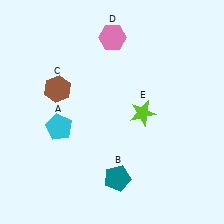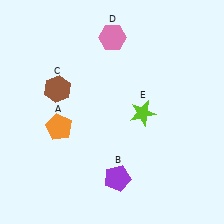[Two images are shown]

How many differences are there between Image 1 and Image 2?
There are 2 differences between the two images.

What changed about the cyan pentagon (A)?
In Image 1, A is cyan. In Image 2, it changed to orange.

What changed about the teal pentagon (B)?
In Image 1, B is teal. In Image 2, it changed to purple.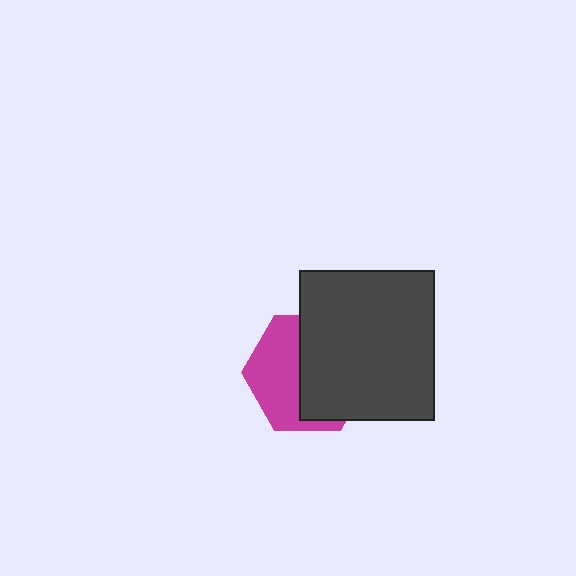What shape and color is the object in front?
The object in front is a dark gray rectangle.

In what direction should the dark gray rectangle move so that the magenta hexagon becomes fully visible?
The dark gray rectangle should move right. That is the shortest direction to clear the overlap and leave the magenta hexagon fully visible.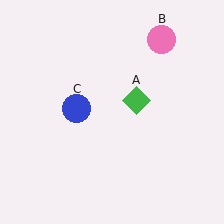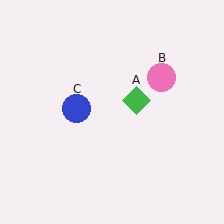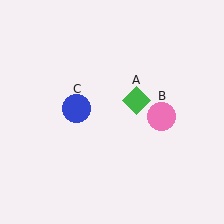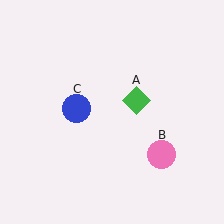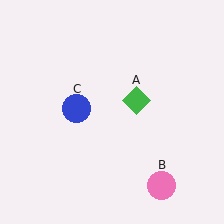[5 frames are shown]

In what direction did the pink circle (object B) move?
The pink circle (object B) moved down.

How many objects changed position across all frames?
1 object changed position: pink circle (object B).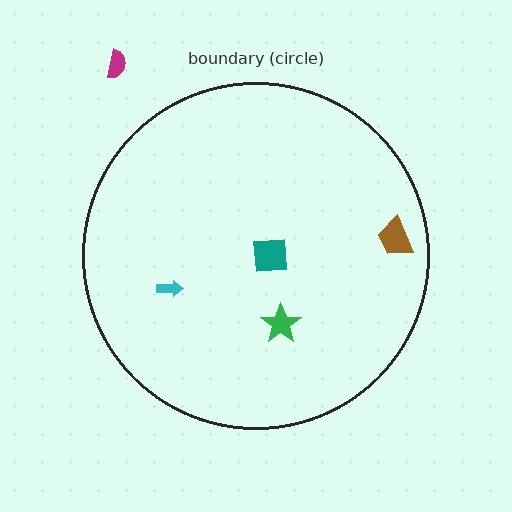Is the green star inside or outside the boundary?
Inside.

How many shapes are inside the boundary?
4 inside, 1 outside.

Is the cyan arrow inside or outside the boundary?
Inside.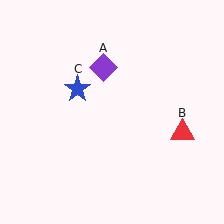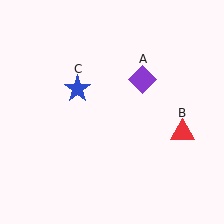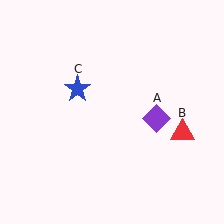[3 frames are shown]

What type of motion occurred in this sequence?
The purple diamond (object A) rotated clockwise around the center of the scene.